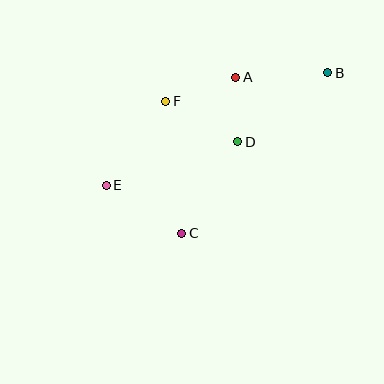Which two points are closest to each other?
Points A and D are closest to each other.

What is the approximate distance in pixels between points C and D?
The distance between C and D is approximately 107 pixels.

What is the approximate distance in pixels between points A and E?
The distance between A and E is approximately 169 pixels.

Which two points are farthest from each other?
Points B and E are farthest from each other.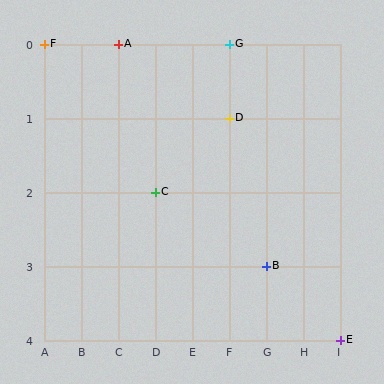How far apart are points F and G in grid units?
Points F and G are 5 columns apart.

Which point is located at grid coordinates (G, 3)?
Point B is at (G, 3).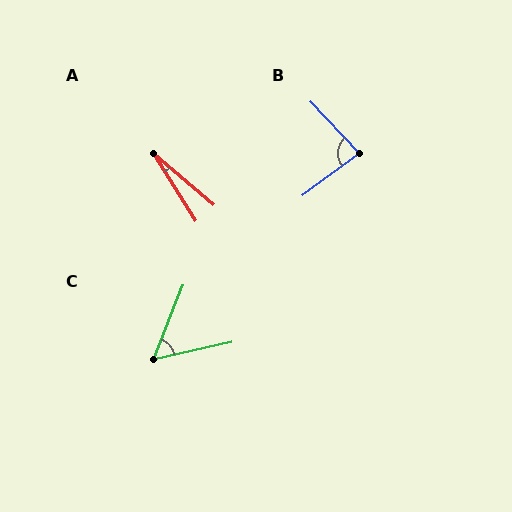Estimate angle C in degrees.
Approximately 56 degrees.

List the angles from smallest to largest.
A (17°), C (56°), B (83°).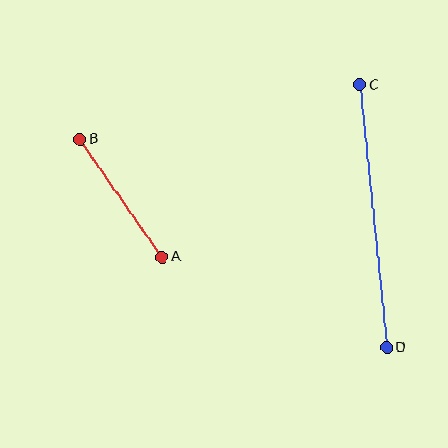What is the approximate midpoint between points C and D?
The midpoint is at approximately (373, 216) pixels.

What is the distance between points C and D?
The distance is approximately 264 pixels.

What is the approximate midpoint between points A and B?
The midpoint is at approximately (121, 198) pixels.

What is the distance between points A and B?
The distance is approximately 144 pixels.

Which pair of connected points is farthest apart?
Points C and D are farthest apart.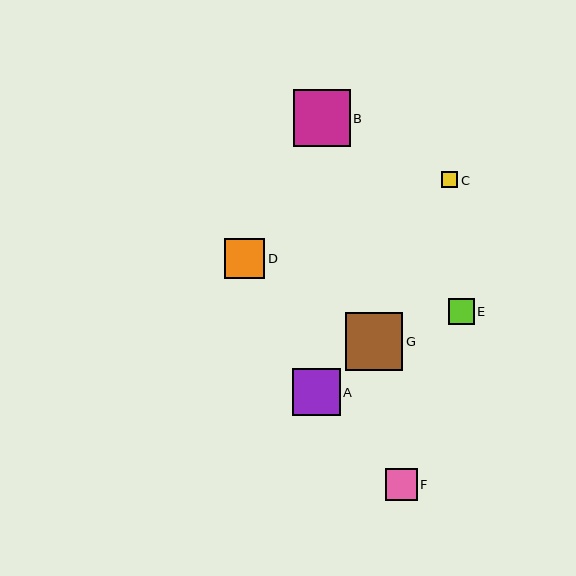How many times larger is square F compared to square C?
Square F is approximately 1.9 times the size of square C.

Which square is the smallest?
Square C is the smallest with a size of approximately 16 pixels.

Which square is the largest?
Square G is the largest with a size of approximately 58 pixels.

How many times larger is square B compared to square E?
Square B is approximately 2.2 times the size of square E.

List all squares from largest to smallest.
From largest to smallest: G, B, A, D, F, E, C.